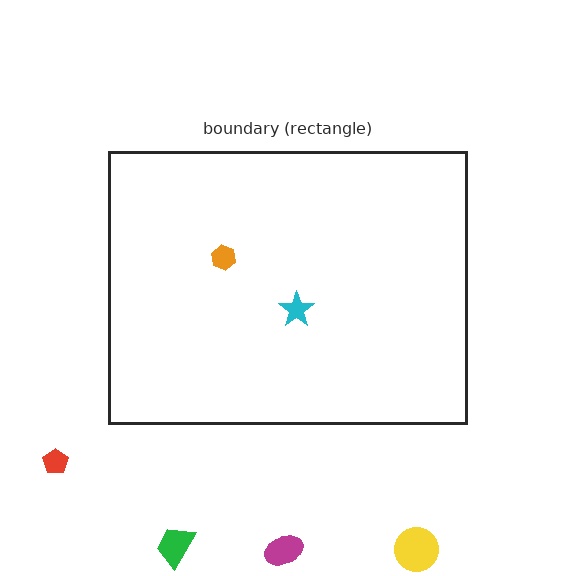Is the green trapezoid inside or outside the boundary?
Outside.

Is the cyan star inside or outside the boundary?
Inside.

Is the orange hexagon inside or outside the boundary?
Inside.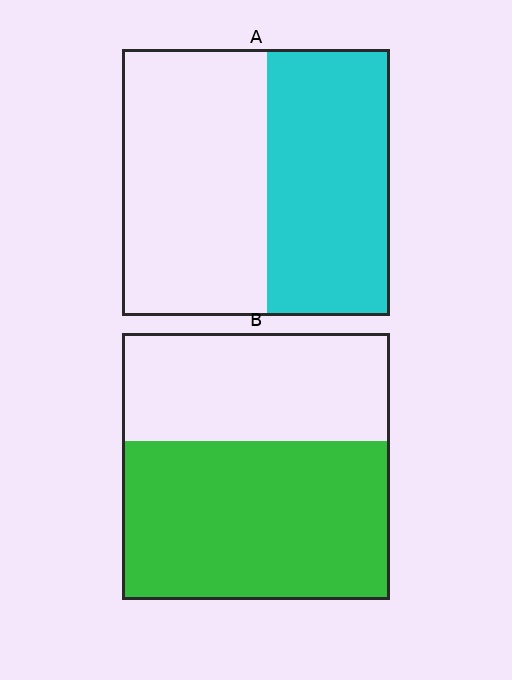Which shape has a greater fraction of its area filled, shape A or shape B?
Shape B.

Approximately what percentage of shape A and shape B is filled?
A is approximately 45% and B is approximately 60%.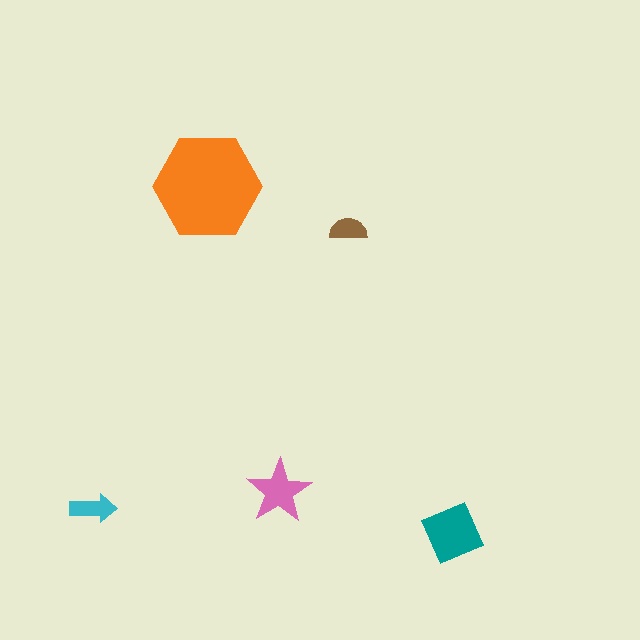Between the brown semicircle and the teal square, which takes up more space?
The teal square.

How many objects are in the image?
There are 5 objects in the image.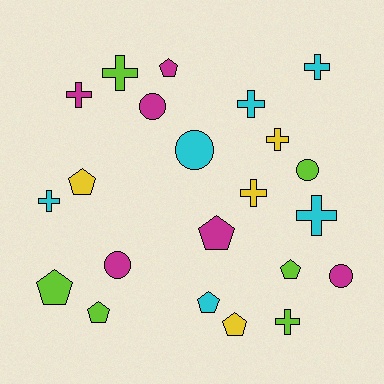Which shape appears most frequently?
Cross, with 9 objects.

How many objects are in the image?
There are 22 objects.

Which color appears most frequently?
Lime, with 6 objects.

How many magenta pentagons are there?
There are 2 magenta pentagons.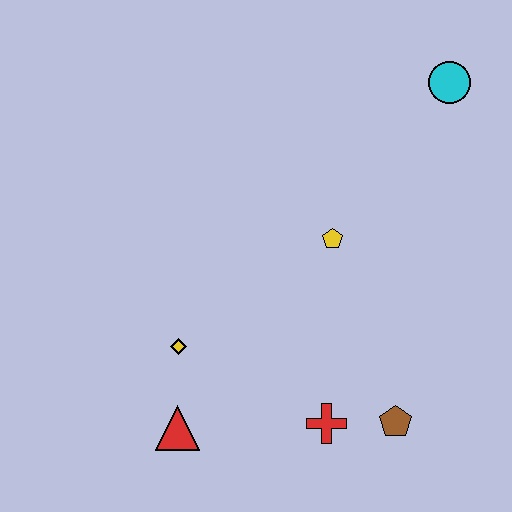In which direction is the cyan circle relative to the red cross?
The cyan circle is above the red cross.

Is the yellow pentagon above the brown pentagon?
Yes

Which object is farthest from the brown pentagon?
The cyan circle is farthest from the brown pentagon.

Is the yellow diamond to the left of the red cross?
Yes